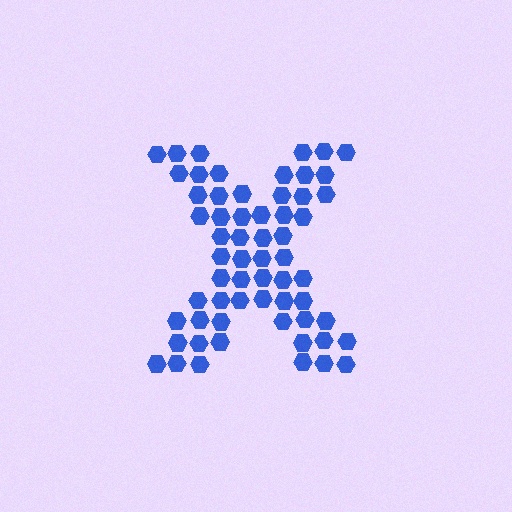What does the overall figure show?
The overall figure shows the letter X.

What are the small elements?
The small elements are hexagons.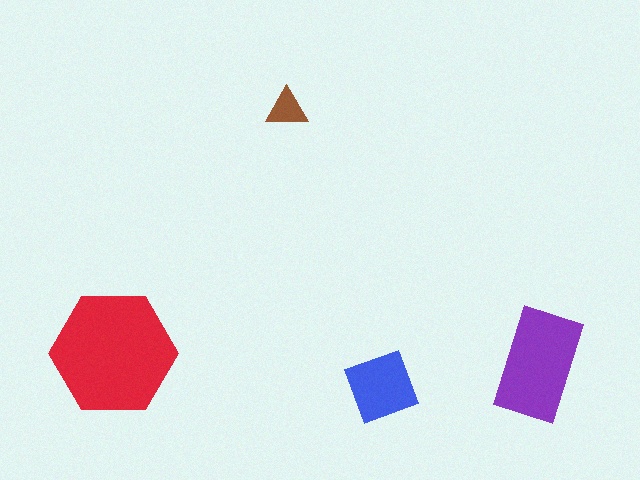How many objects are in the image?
There are 4 objects in the image.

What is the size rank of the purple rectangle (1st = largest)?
2nd.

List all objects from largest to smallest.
The red hexagon, the purple rectangle, the blue square, the brown triangle.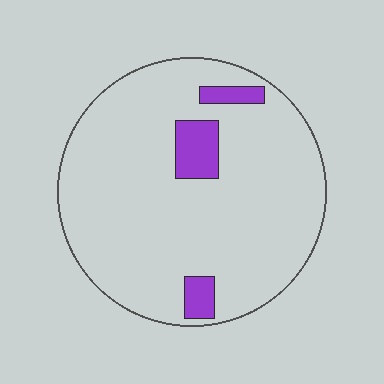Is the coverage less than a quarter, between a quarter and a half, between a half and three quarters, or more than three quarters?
Less than a quarter.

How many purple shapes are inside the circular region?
3.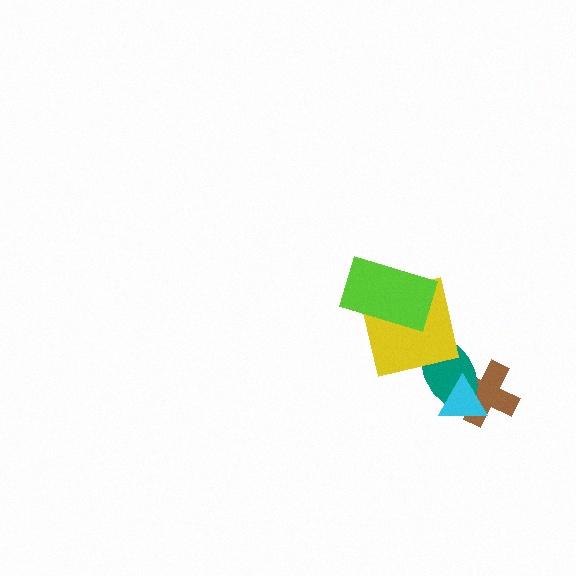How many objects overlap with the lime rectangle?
1 object overlaps with the lime rectangle.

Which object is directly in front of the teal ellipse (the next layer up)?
The cyan triangle is directly in front of the teal ellipse.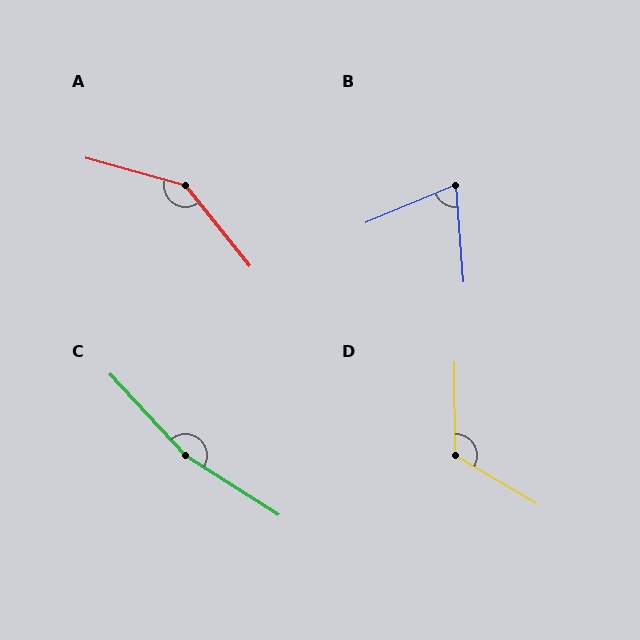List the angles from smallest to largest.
B (72°), D (121°), A (144°), C (165°).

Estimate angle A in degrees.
Approximately 144 degrees.